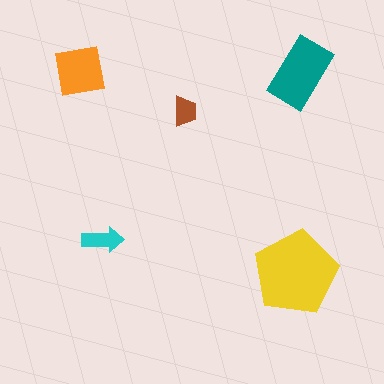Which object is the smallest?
The brown trapezoid.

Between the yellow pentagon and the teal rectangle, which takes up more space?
The yellow pentagon.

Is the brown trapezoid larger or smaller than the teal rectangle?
Smaller.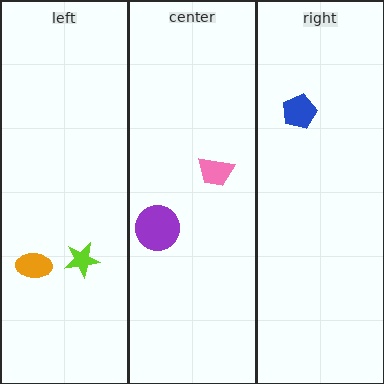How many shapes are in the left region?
2.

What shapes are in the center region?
The pink trapezoid, the purple circle.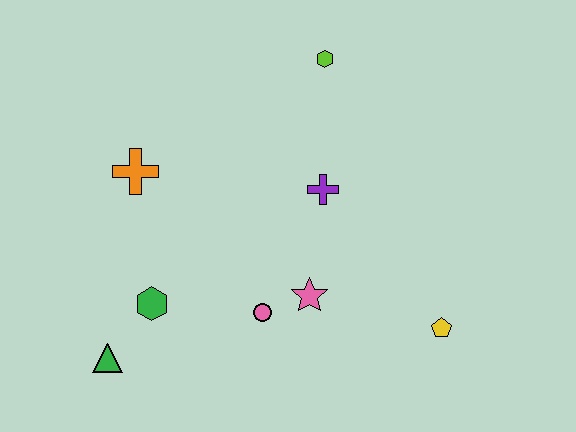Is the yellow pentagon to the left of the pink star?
No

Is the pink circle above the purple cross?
No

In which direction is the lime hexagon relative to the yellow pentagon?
The lime hexagon is above the yellow pentagon.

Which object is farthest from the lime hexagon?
The green triangle is farthest from the lime hexagon.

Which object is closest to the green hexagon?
The green triangle is closest to the green hexagon.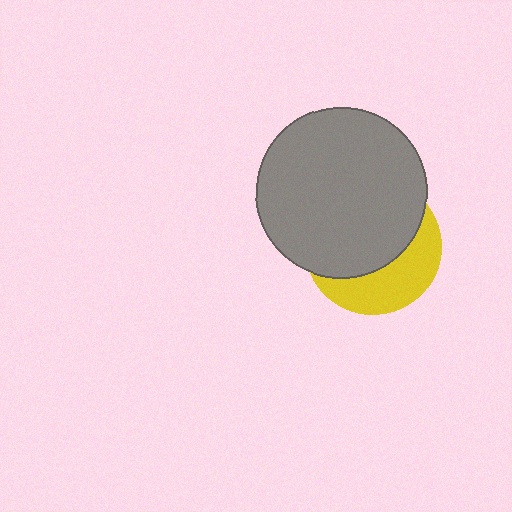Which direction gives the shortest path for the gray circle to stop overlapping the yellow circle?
Moving up gives the shortest separation.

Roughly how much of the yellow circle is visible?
A small part of it is visible (roughly 37%).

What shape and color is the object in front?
The object in front is a gray circle.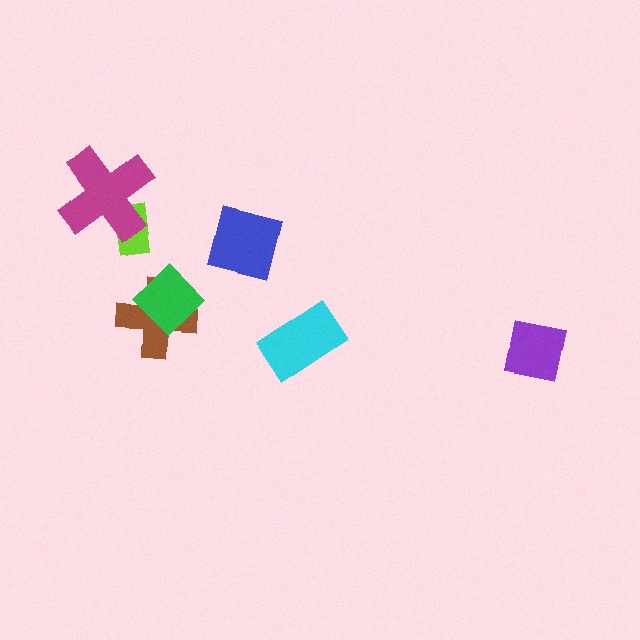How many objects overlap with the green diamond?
1 object overlaps with the green diamond.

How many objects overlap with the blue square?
0 objects overlap with the blue square.